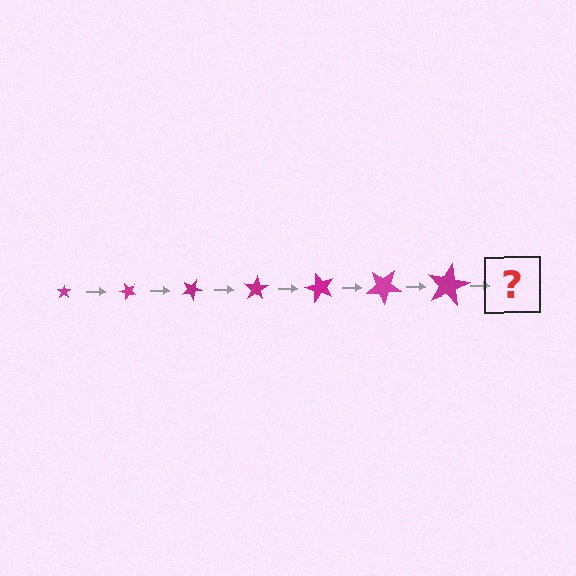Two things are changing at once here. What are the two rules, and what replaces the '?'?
The two rules are that the star grows larger each step and it rotates 50 degrees each step. The '?' should be a star, larger than the previous one and rotated 350 degrees from the start.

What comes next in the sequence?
The next element should be a star, larger than the previous one and rotated 350 degrees from the start.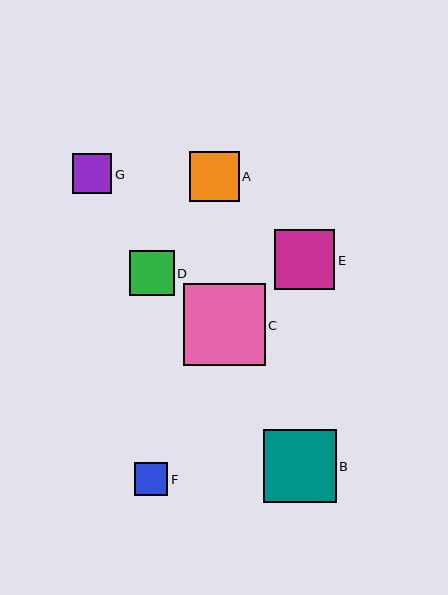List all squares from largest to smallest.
From largest to smallest: C, B, E, A, D, G, F.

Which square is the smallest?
Square F is the smallest with a size of approximately 33 pixels.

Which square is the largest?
Square C is the largest with a size of approximately 82 pixels.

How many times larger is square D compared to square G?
Square D is approximately 1.1 times the size of square G.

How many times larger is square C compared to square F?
Square C is approximately 2.5 times the size of square F.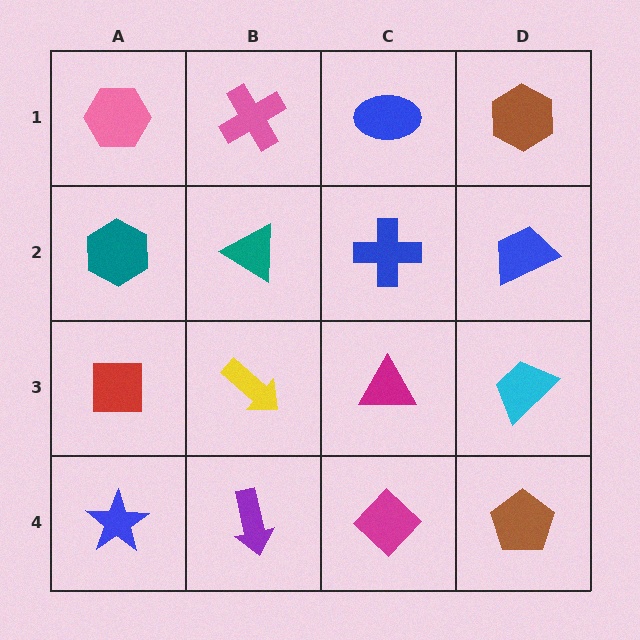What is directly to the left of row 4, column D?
A magenta diamond.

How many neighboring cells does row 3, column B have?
4.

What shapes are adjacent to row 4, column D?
A cyan trapezoid (row 3, column D), a magenta diamond (row 4, column C).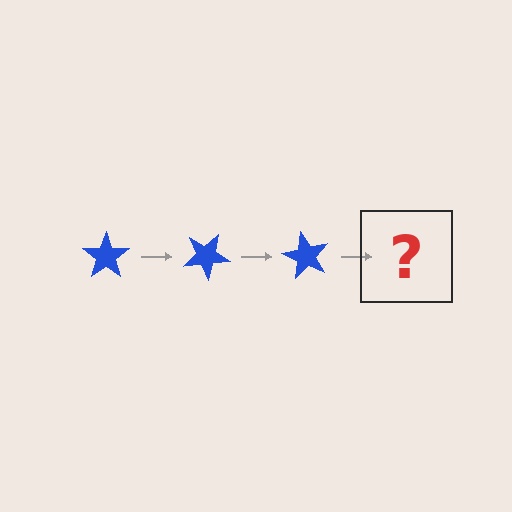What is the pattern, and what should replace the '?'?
The pattern is that the star rotates 30 degrees each step. The '?' should be a blue star rotated 90 degrees.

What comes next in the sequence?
The next element should be a blue star rotated 90 degrees.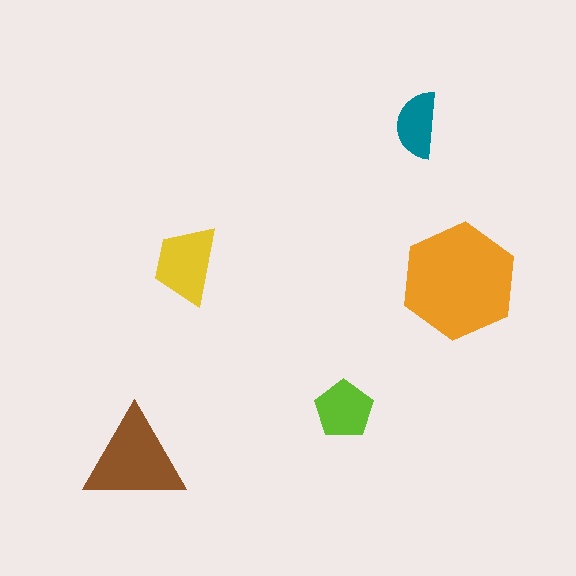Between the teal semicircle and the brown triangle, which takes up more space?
The brown triangle.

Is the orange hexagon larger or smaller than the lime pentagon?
Larger.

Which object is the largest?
The orange hexagon.